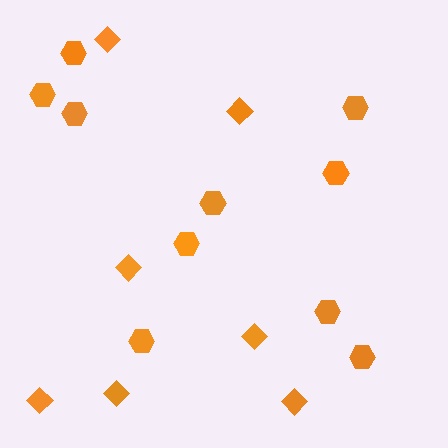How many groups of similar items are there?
There are 2 groups: one group of hexagons (10) and one group of diamonds (7).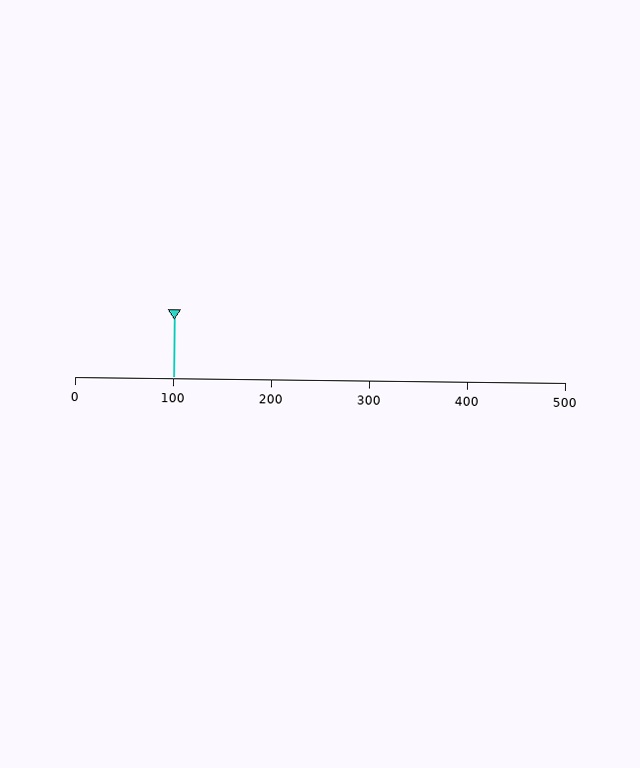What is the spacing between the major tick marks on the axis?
The major ticks are spaced 100 apart.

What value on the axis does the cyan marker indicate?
The marker indicates approximately 100.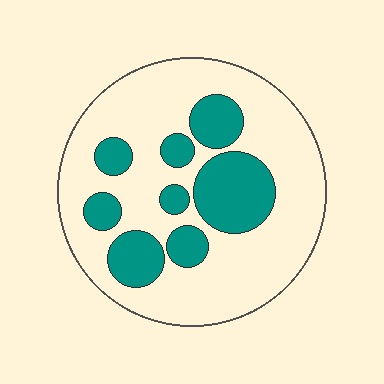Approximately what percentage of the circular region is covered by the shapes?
Approximately 30%.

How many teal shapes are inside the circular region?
8.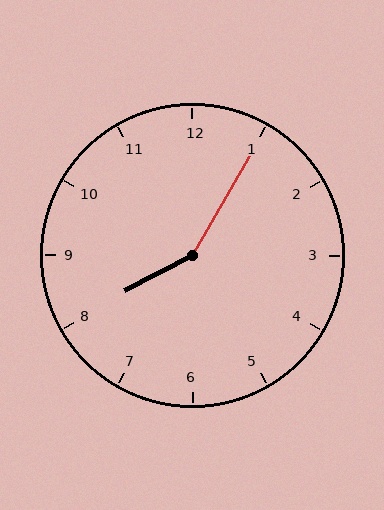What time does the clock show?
8:05.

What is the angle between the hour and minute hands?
Approximately 148 degrees.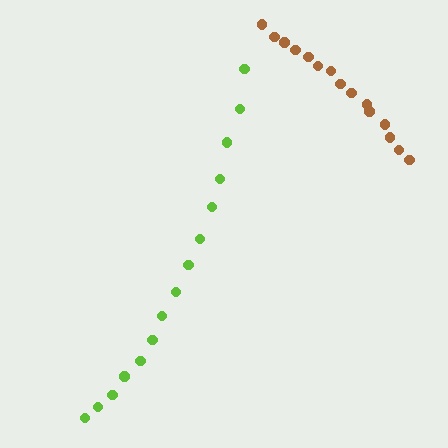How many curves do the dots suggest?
There are 2 distinct paths.